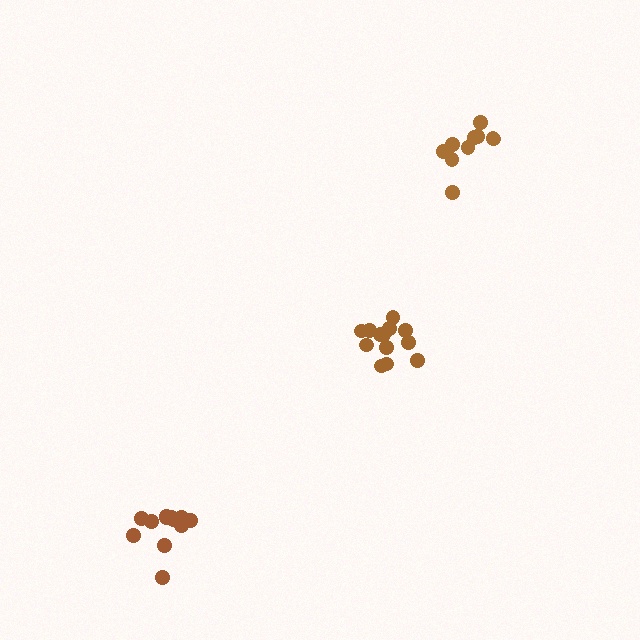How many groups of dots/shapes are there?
There are 3 groups.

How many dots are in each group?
Group 1: 10 dots, Group 2: 13 dots, Group 3: 12 dots (35 total).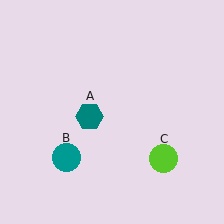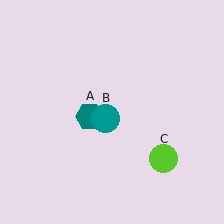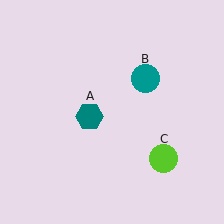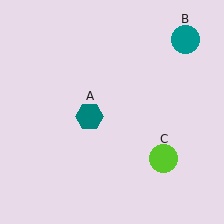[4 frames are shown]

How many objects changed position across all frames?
1 object changed position: teal circle (object B).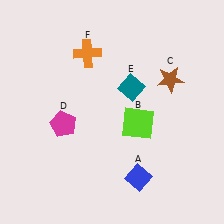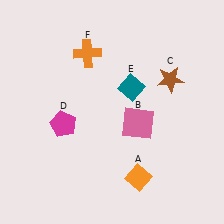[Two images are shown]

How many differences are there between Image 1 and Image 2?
There are 2 differences between the two images.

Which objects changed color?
A changed from blue to orange. B changed from lime to pink.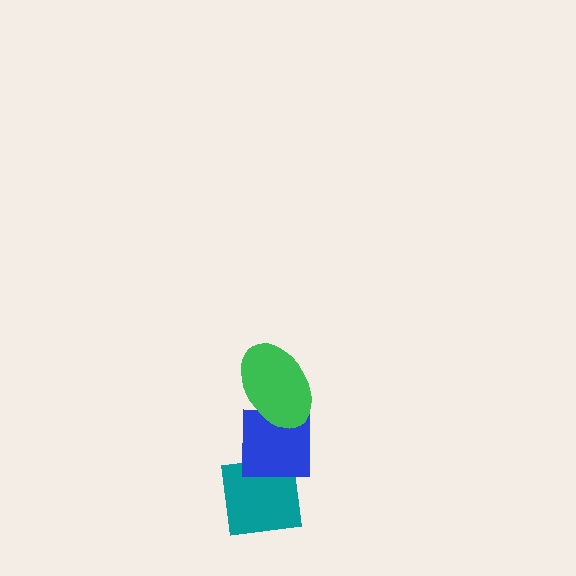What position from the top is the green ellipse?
The green ellipse is 1st from the top.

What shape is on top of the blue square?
The green ellipse is on top of the blue square.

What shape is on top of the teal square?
The blue square is on top of the teal square.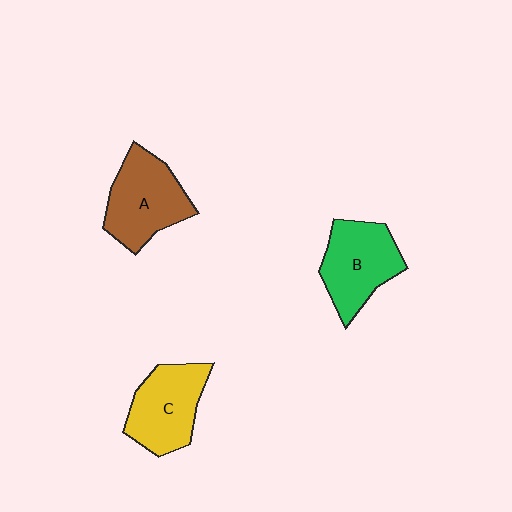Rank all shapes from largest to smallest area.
From largest to smallest: A (brown), B (green), C (yellow).